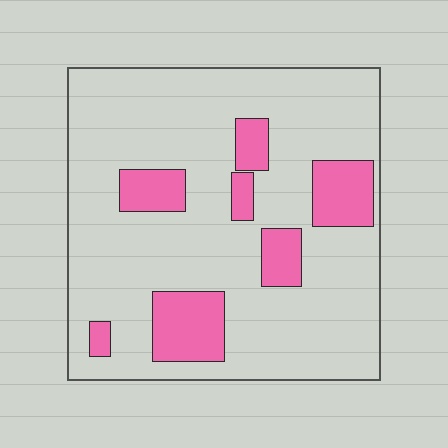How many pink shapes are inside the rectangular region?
7.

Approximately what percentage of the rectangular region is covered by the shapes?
Approximately 20%.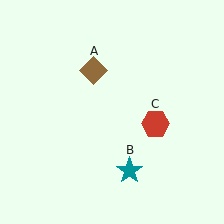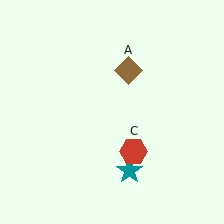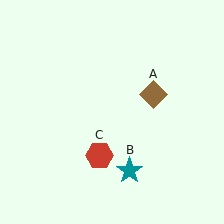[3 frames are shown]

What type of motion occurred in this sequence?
The brown diamond (object A), red hexagon (object C) rotated clockwise around the center of the scene.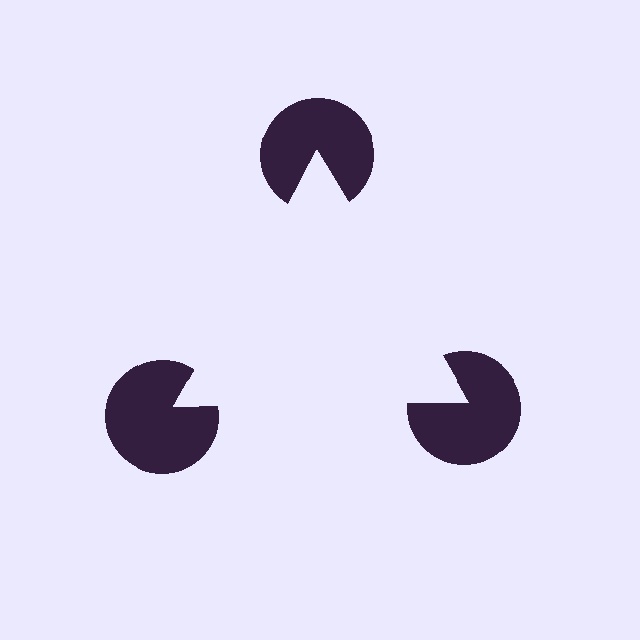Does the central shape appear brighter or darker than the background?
It typically appears slightly brighter than the background, even though no actual brightness change is drawn.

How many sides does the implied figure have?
3 sides.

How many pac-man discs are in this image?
There are 3 — one at each vertex of the illusory triangle.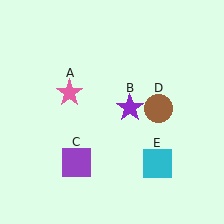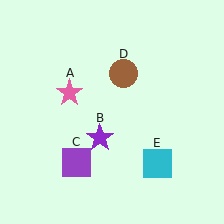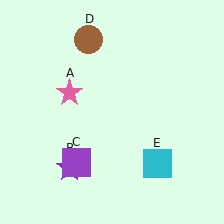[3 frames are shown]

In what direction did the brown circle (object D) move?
The brown circle (object D) moved up and to the left.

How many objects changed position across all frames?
2 objects changed position: purple star (object B), brown circle (object D).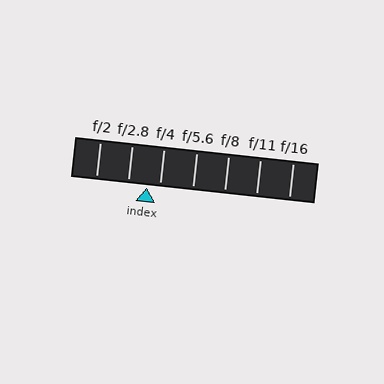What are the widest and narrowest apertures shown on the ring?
The widest aperture shown is f/2 and the narrowest is f/16.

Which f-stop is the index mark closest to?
The index mark is closest to f/4.